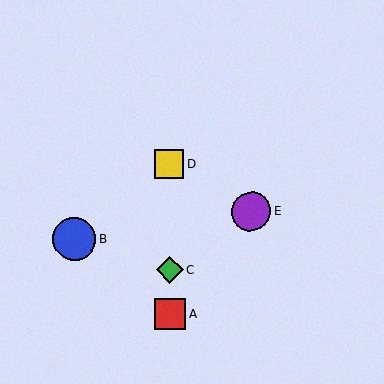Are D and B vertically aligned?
No, D is at x≈169 and B is at x≈75.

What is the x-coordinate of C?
Object C is at x≈170.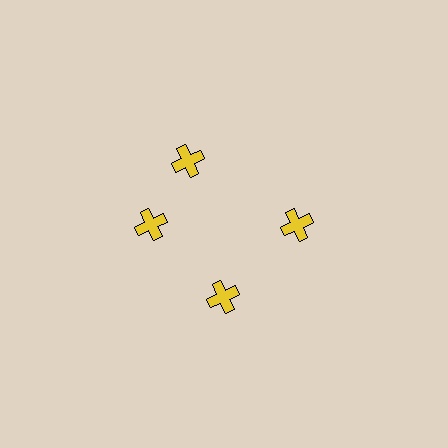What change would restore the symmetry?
The symmetry would be restored by rotating it back into even spacing with its neighbors so that all 4 crosses sit at equal angles and equal distance from the center.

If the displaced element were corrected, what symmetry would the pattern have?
It would have 4-fold rotational symmetry — the pattern would map onto itself every 90 degrees.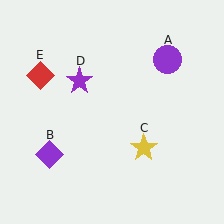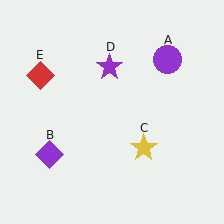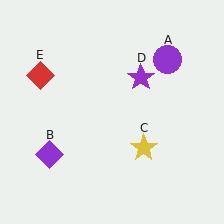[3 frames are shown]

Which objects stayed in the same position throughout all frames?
Purple circle (object A) and purple diamond (object B) and yellow star (object C) and red diamond (object E) remained stationary.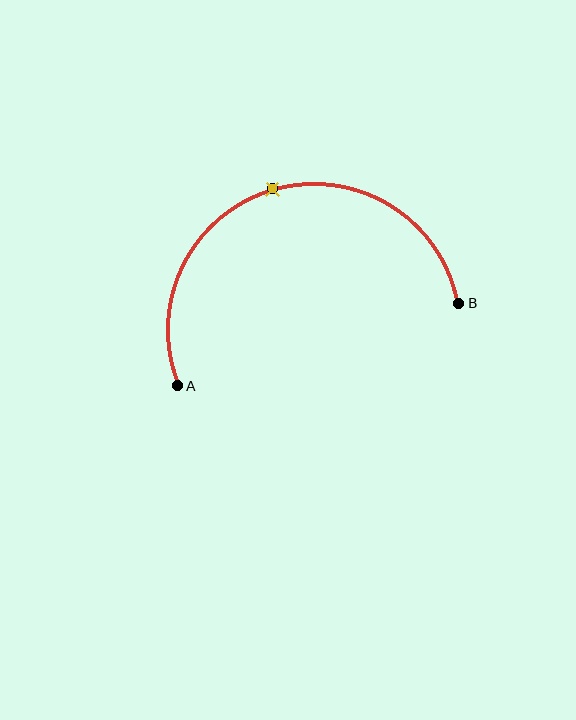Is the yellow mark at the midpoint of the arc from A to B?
Yes. The yellow mark lies on the arc at equal arc-length from both A and B — it is the arc midpoint.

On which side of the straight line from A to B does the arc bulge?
The arc bulges above the straight line connecting A and B.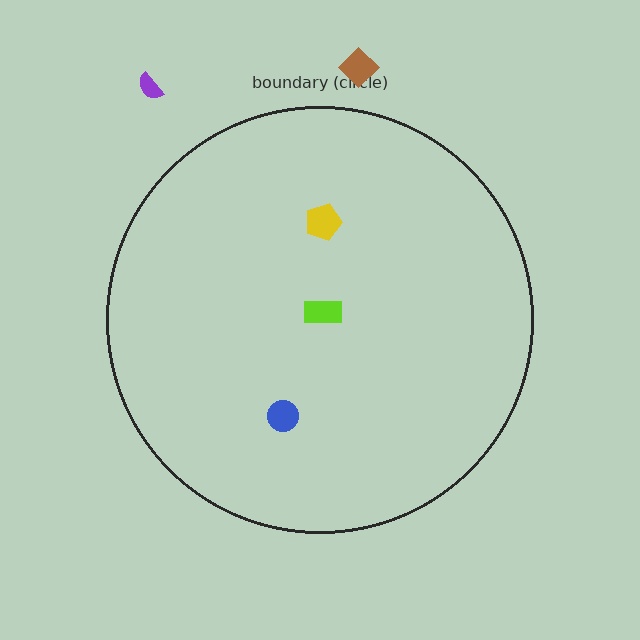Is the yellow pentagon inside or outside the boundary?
Inside.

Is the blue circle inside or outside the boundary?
Inside.